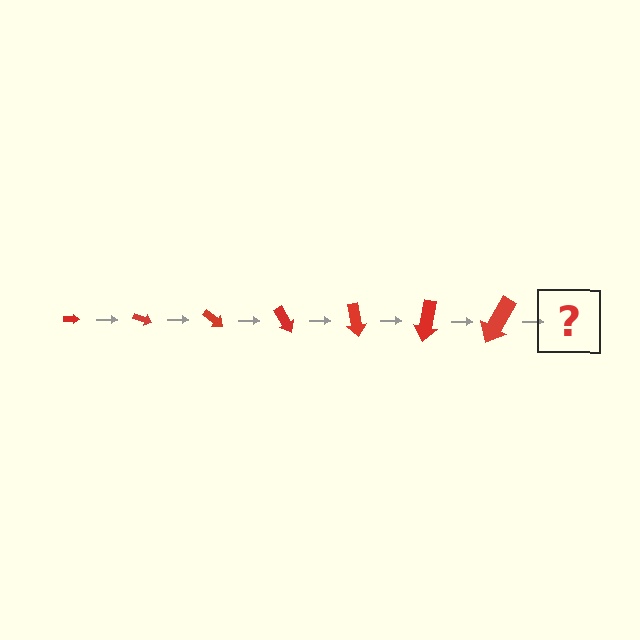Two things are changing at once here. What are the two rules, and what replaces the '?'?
The two rules are that the arrow grows larger each step and it rotates 20 degrees each step. The '?' should be an arrow, larger than the previous one and rotated 140 degrees from the start.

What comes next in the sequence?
The next element should be an arrow, larger than the previous one and rotated 140 degrees from the start.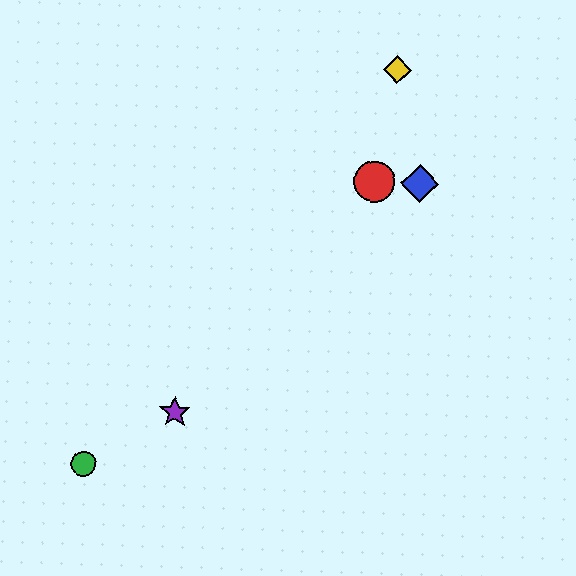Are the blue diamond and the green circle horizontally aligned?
No, the blue diamond is at y≈183 and the green circle is at y≈464.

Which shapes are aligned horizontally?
The red circle, the blue diamond are aligned horizontally.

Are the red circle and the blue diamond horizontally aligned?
Yes, both are at y≈182.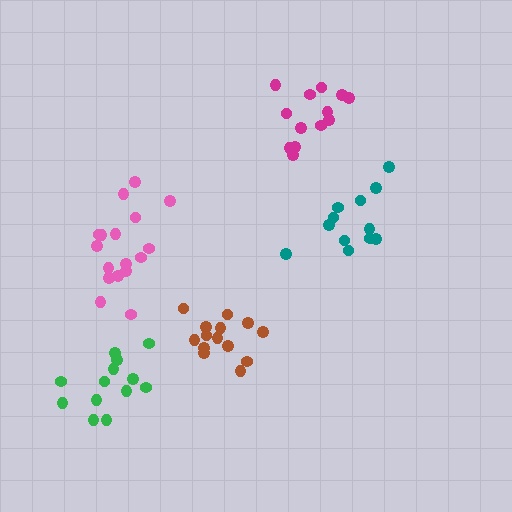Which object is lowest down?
The green cluster is bottommost.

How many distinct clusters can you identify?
There are 5 distinct clusters.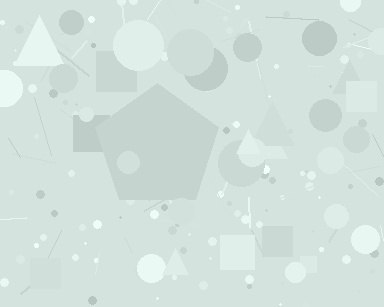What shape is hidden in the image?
A pentagon is hidden in the image.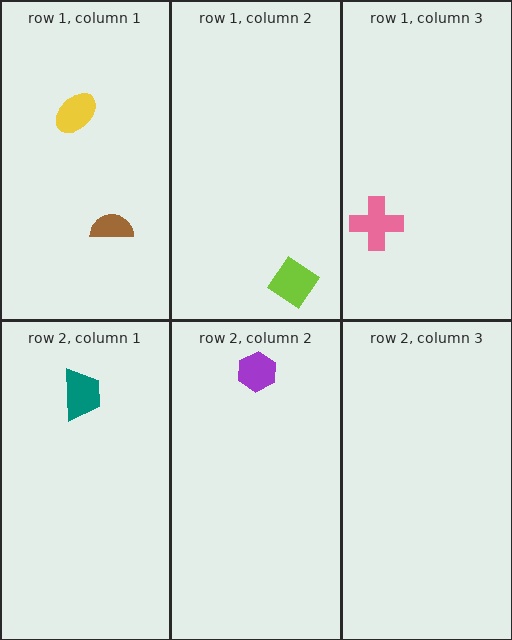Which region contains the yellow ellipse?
The row 1, column 1 region.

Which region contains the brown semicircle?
The row 1, column 1 region.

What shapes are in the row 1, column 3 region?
The pink cross.